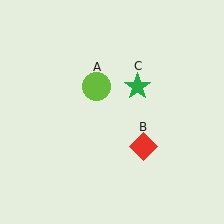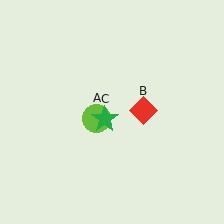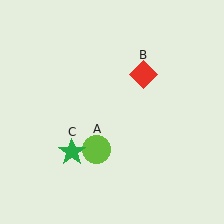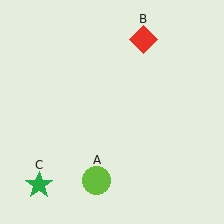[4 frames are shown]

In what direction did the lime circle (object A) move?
The lime circle (object A) moved down.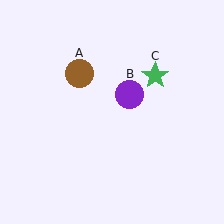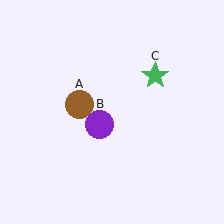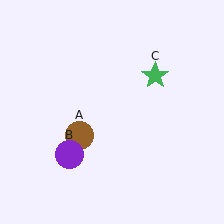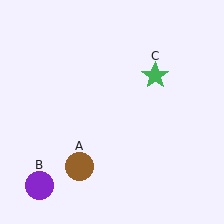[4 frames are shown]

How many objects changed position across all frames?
2 objects changed position: brown circle (object A), purple circle (object B).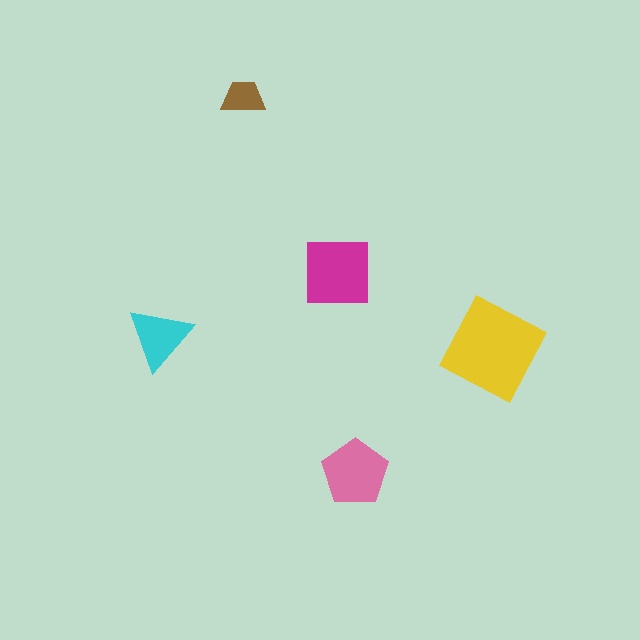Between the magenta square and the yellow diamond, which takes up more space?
The yellow diamond.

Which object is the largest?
The yellow diamond.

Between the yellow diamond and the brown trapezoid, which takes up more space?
The yellow diamond.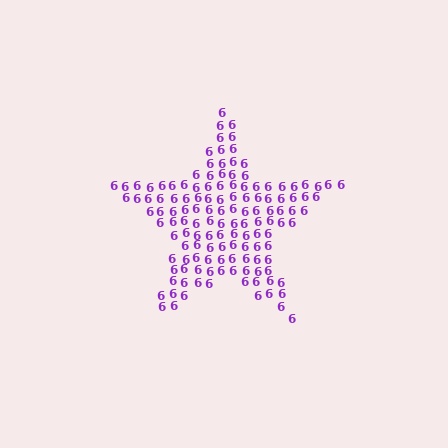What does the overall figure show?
The overall figure shows a star.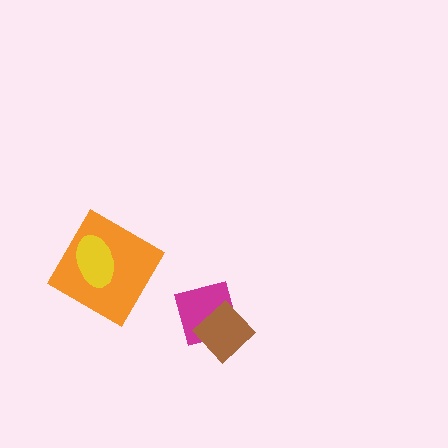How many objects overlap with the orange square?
1 object overlaps with the orange square.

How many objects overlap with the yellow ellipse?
1 object overlaps with the yellow ellipse.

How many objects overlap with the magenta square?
1 object overlaps with the magenta square.